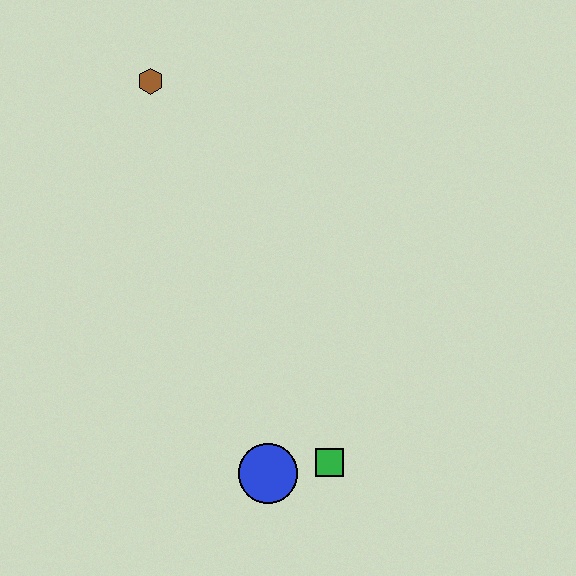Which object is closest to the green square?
The blue circle is closest to the green square.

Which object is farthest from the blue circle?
The brown hexagon is farthest from the blue circle.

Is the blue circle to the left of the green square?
Yes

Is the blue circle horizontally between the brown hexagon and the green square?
Yes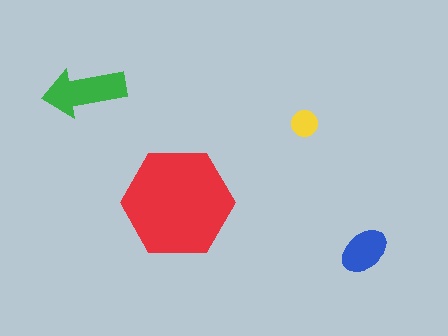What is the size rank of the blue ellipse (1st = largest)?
3rd.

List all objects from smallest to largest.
The yellow circle, the blue ellipse, the green arrow, the red hexagon.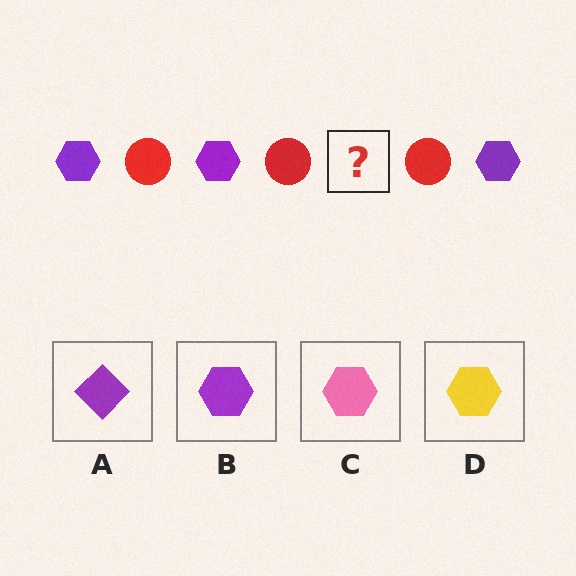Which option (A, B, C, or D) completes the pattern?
B.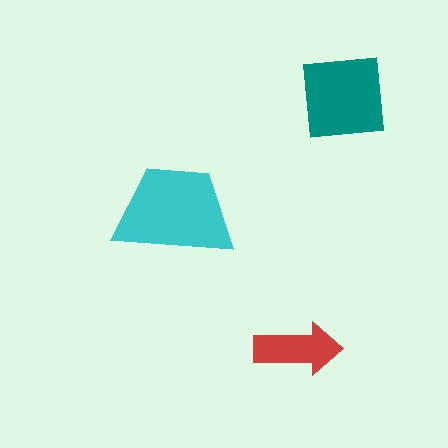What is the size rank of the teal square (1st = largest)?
2nd.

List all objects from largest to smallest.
The cyan trapezoid, the teal square, the red arrow.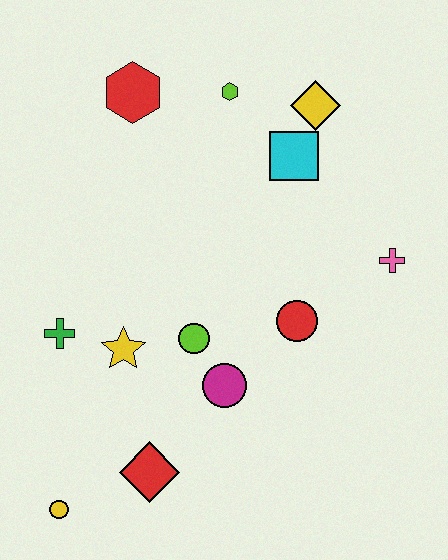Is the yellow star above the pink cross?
No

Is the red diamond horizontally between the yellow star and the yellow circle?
No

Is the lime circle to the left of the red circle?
Yes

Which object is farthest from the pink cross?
The yellow circle is farthest from the pink cross.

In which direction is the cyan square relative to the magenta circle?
The cyan square is above the magenta circle.